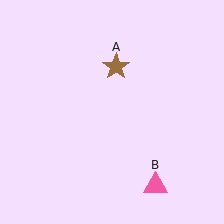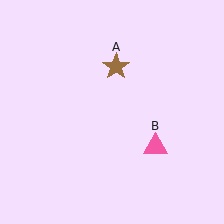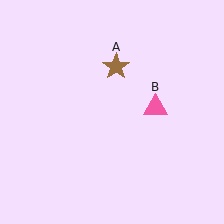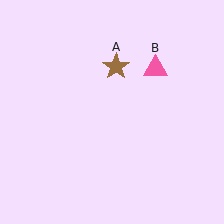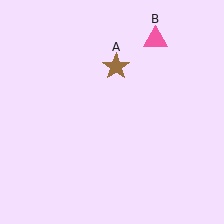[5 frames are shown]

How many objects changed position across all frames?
1 object changed position: pink triangle (object B).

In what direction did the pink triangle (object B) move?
The pink triangle (object B) moved up.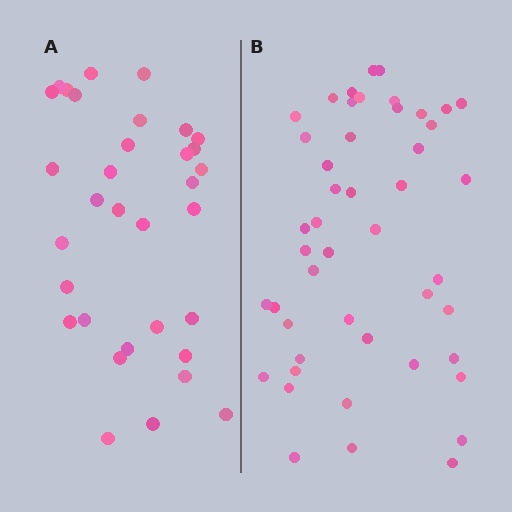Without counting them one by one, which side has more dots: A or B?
Region B (the right region) has more dots.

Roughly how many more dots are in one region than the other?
Region B has approximately 15 more dots than region A.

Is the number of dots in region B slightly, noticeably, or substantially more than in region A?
Region B has noticeably more, but not dramatically so. The ratio is roughly 1.4 to 1.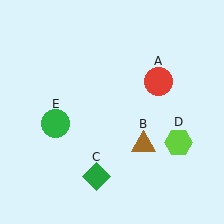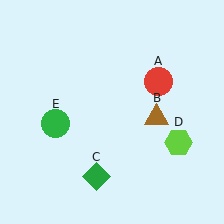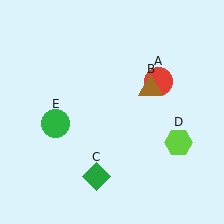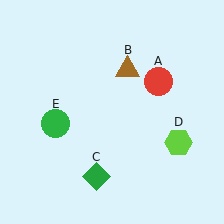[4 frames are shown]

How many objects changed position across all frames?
1 object changed position: brown triangle (object B).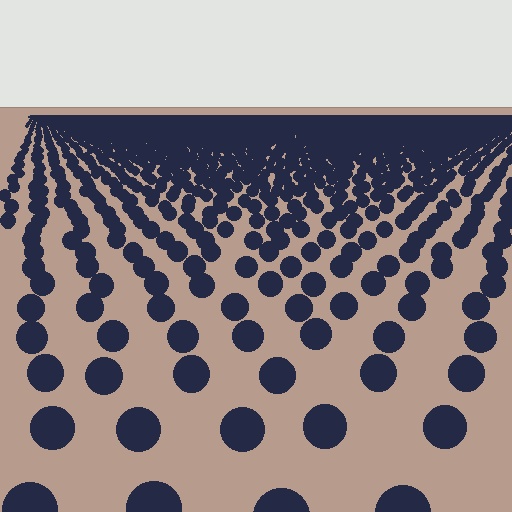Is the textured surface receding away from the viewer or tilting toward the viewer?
The surface is receding away from the viewer. Texture elements get smaller and denser toward the top.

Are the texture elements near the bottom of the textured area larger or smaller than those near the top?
Larger. Near the bottom, elements are closer to the viewer and appear at a bigger on-screen size.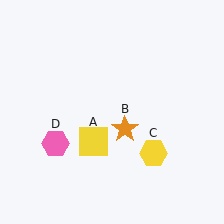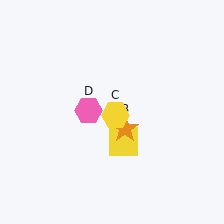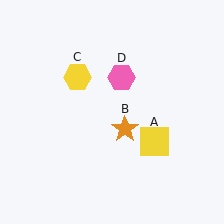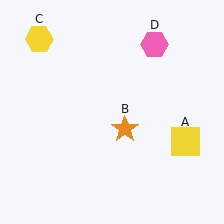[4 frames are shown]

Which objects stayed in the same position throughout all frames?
Orange star (object B) remained stationary.